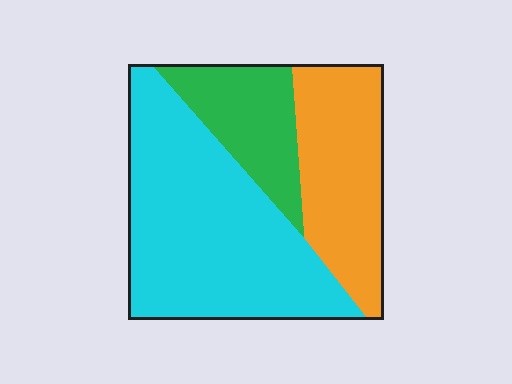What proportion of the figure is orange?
Orange takes up about one quarter (1/4) of the figure.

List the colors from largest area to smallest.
From largest to smallest: cyan, orange, green.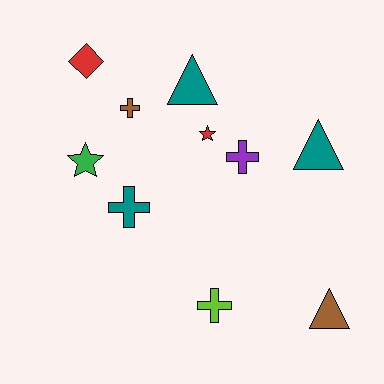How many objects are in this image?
There are 10 objects.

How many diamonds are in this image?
There is 1 diamond.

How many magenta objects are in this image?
There are no magenta objects.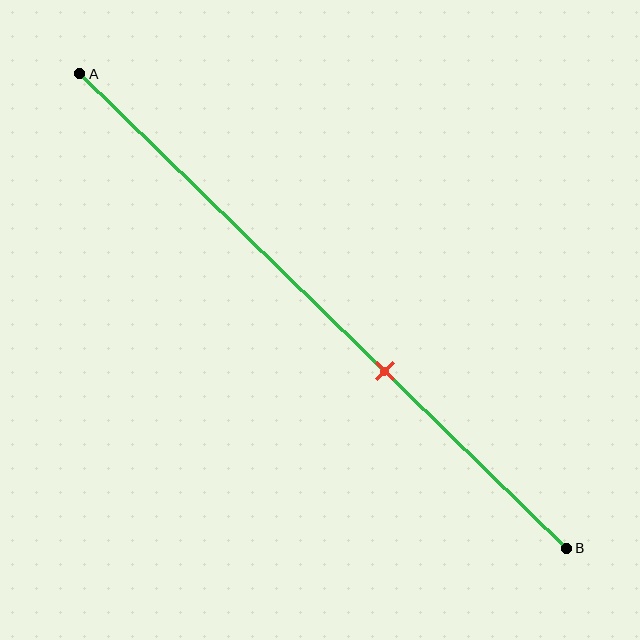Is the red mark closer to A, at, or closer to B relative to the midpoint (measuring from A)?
The red mark is closer to point B than the midpoint of segment AB.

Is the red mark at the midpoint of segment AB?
No, the mark is at about 65% from A, not at the 50% midpoint.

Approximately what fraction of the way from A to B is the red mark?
The red mark is approximately 65% of the way from A to B.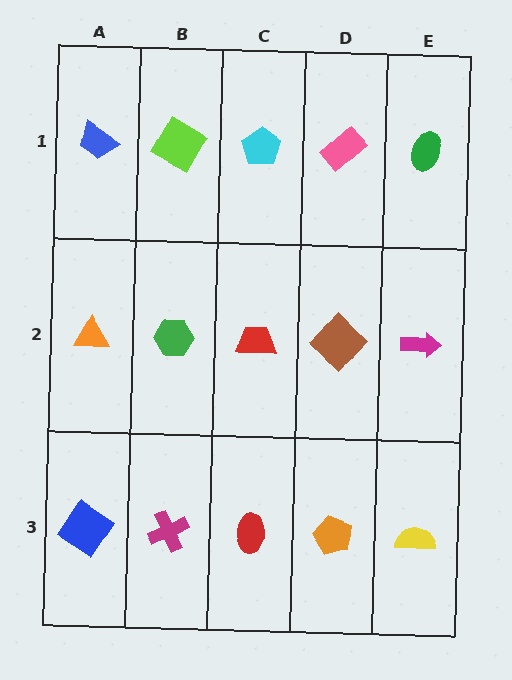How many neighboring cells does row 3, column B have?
3.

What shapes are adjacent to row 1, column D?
A brown diamond (row 2, column D), a cyan pentagon (row 1, column C), a green ellipse (row 1, column E).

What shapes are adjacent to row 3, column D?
A brown diamond (row 2, column D), a red ellipse (row 3, column C), a yellow semicircle (row 3, column E).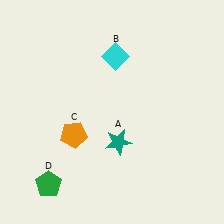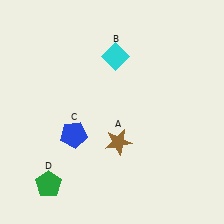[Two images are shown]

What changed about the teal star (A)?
In Image 1, A is teal. In Image 2, it changed to brown.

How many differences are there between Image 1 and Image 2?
There are 2 differences between the two images.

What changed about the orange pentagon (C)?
In Image 1, C is orange. In Image 2, it changed to blue.